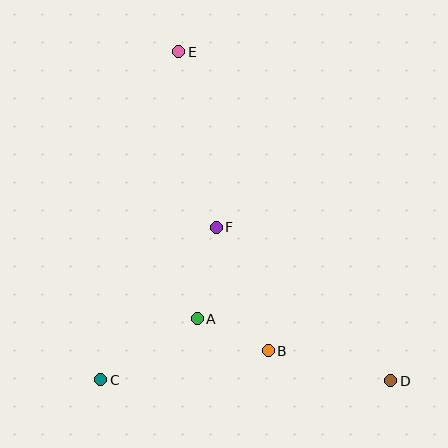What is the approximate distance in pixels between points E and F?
The distance between E and F is approximately 179 pixels.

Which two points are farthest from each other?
Points D and E are farthest from each other.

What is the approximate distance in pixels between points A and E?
The distance between A and E is approximately 267 pixels.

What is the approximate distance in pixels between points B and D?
The distance between B and D is approximately 126 pixels.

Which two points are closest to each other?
Points A and B are closest to each other.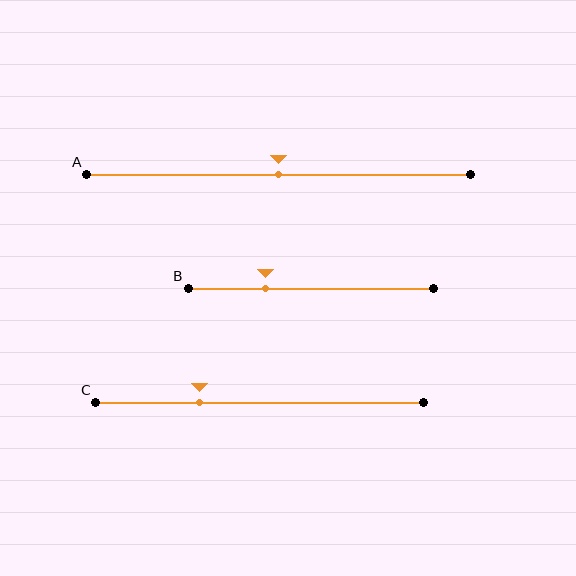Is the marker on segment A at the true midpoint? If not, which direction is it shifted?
Yes, the marker on segment A is at the true midpoint.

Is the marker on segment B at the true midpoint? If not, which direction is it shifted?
No, the marker on segment B is shifted to the left by about 19% of the segment length.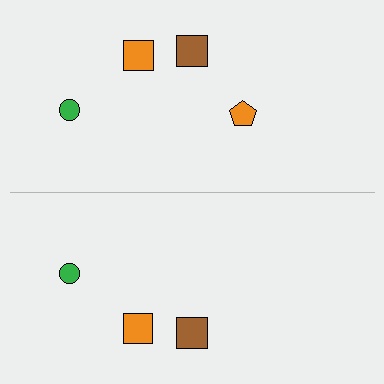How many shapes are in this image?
There are 7 shapes in this image.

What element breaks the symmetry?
A orange pentagon is missing from the bottom side.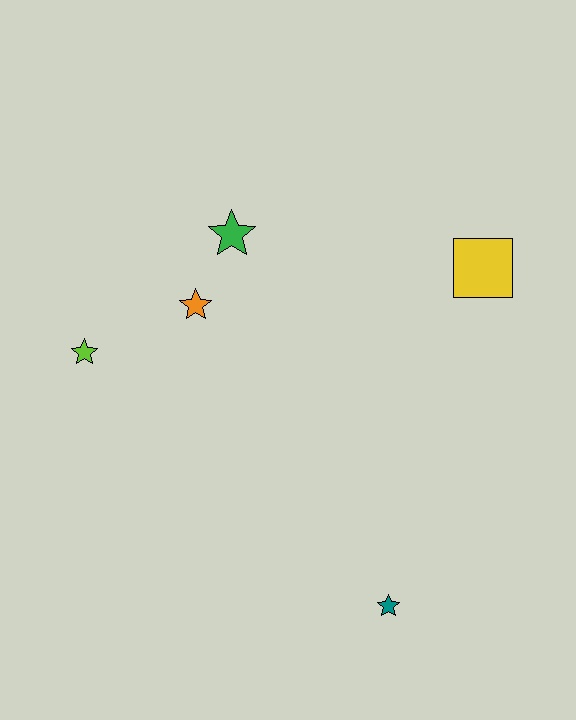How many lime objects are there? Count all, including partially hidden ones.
There is 1 lime object.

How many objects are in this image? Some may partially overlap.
There are 5 objects.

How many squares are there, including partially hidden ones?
There is 1 square.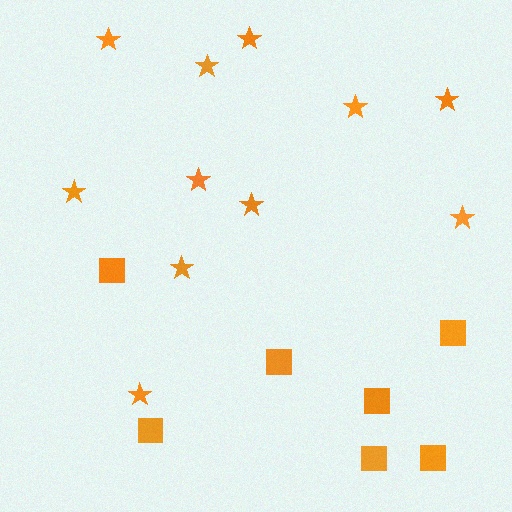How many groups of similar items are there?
There are 2 groups: one group of squares (7) and one group of stars (11).